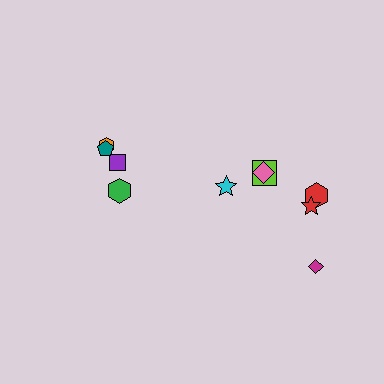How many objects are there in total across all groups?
There are 10 objects.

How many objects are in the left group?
There are 4 objects.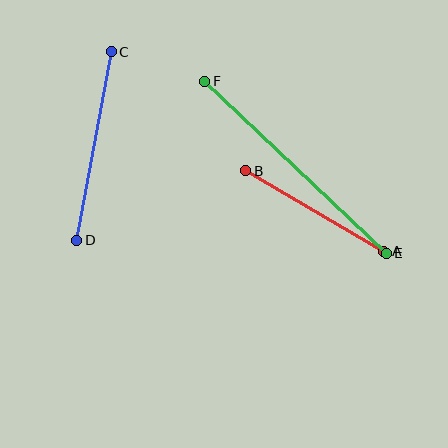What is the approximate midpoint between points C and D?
The midpoint is at approximately (94, 146) pixels.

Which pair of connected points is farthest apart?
Points E and F are farthest apart.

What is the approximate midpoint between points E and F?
The midpoint is at approximately (296, 167) pixels.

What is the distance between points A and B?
The distance is approximately 160 pixels.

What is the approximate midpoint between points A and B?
The midpoint is at approximately (315, 211) pixels.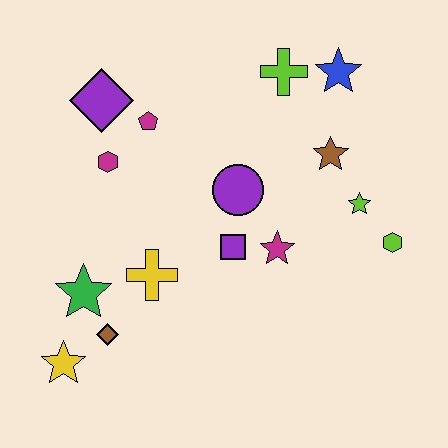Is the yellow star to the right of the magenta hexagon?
No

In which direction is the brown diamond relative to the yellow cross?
The brown diamond is below the yellow cross.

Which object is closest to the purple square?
The magenta star is closest to the purple square.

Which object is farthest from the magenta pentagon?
The lime hexagon is farthest from the magenta pentagon.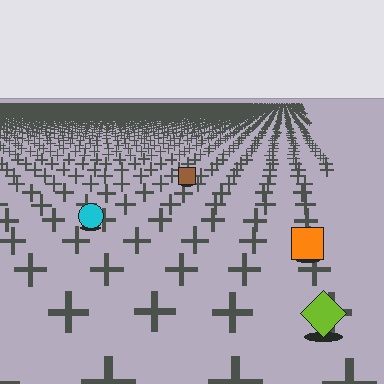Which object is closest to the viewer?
The lime diamond is closest. The texture marks near it are larger and more spread out.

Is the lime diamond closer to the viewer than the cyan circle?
Yes. The lime diamond is closer — you can tell from the texture gradient: the ground texture is coarser near it.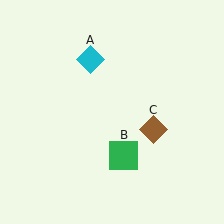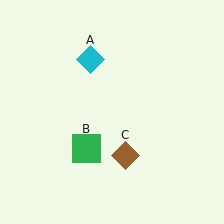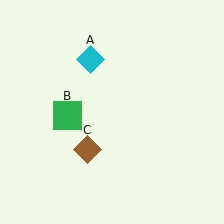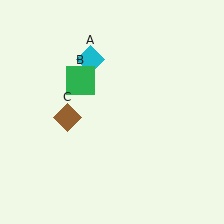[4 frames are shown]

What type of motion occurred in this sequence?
The green square (object B), brown diamond (object C) rotated clockwise around the center of the scene.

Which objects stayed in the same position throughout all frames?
Cyan diamond (object A) remained stationary.